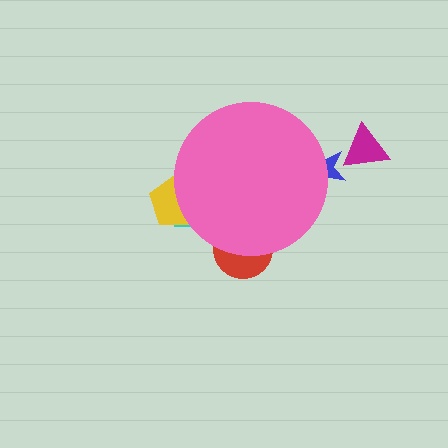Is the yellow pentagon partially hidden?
Yes, the yellow pentagon is partially hidden behind the pink circle.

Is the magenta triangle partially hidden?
No, the magenta triangle is fully visible.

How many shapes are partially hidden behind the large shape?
4 shapes are partially hidden.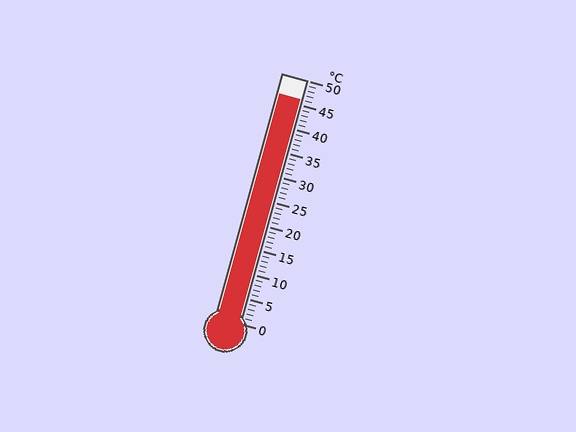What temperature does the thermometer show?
The thermometer shows approximately 46°C.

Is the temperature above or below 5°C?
The temperature is above 5°C.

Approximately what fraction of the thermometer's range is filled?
The thermometer is filled to approximately 90% of its range.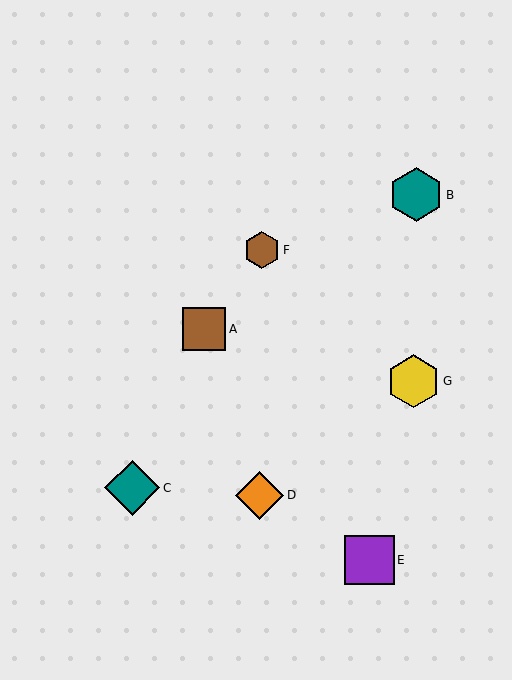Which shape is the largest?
The teal diamond (labeled C) is the largest.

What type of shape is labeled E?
Shape E is a purple square.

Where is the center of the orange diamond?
The center of the orange diamond is at (260, 495).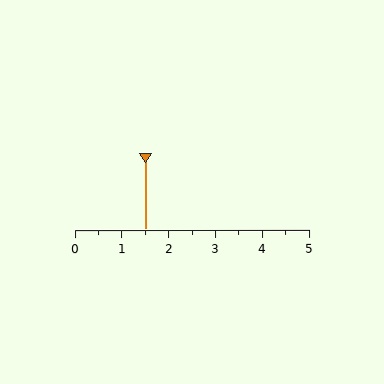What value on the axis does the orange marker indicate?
The marker indicates approximately 1.5.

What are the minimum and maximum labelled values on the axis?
The axis runs from 0 to 5.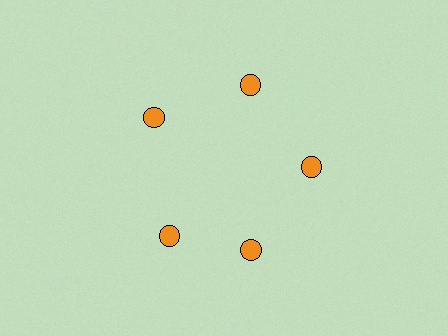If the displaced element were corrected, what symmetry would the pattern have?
It would have 5-fold rotational symmetry — the pattern would map onto itself every 72 degrees.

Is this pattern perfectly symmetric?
No. The 5 orange circles are arranged in a ring, but one element near the 8 o'clock position is rotated out of alignment along the ring, breaking the 5-fold rotational symmetry.